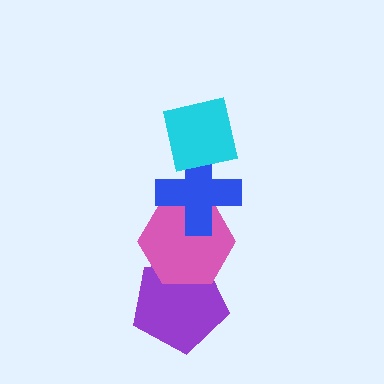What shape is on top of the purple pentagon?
The pink hexagon is on top of the purple pentagon.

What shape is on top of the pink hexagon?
The blue cross is on top of the pink hexagon.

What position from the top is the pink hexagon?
The pink hexagon is 3rd from the top.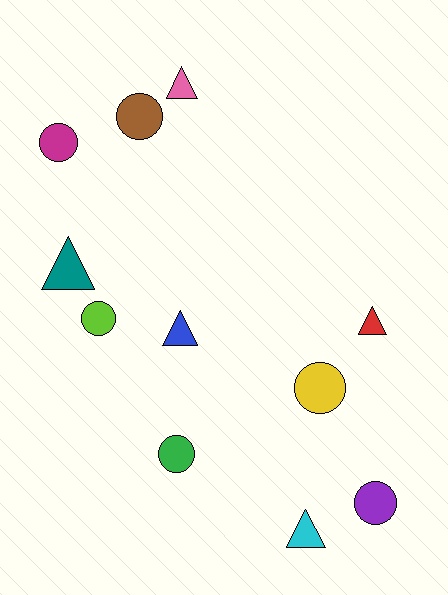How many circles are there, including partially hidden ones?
There are 6 circles.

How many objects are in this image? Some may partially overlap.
There are 11 objects.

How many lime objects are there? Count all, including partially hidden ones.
There is 1 lime object.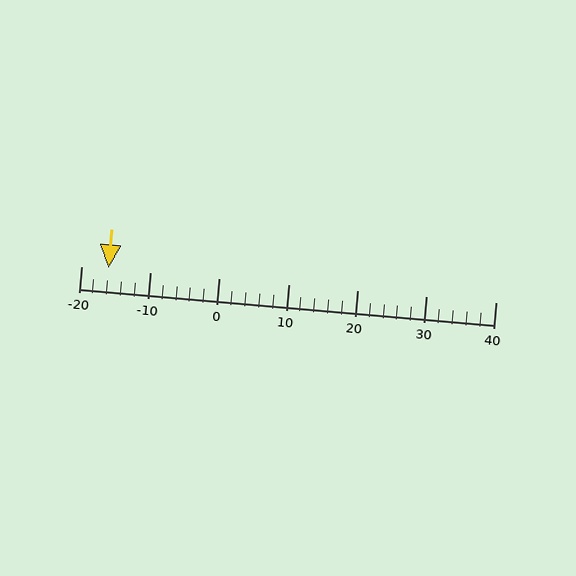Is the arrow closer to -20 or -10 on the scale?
The arrow is closer to -20.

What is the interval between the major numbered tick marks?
The major tick marks are spaced 10 units apart.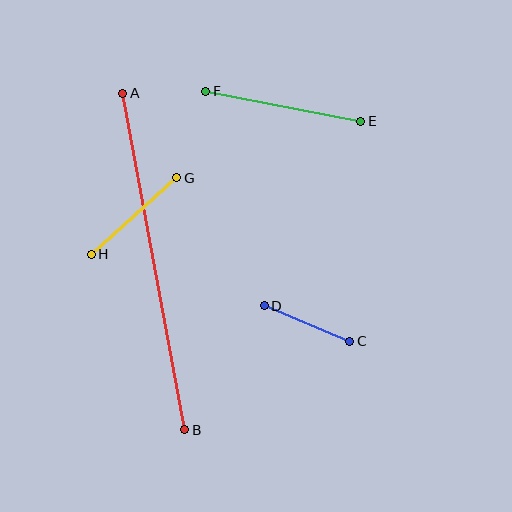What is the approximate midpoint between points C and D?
The midpoint is at approximately (307, 323) pixels.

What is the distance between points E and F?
The distance is approximately 158 pixels.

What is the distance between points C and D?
The distance is approximately 93 pixels.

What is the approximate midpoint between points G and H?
The midpoint is at approximately (134, 216) pixels.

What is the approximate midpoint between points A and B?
The midpoint is at approximately (154, 261) pixels.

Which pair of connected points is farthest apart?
Points A and B are farthest apart.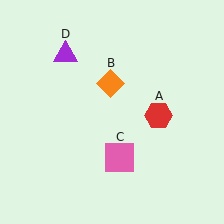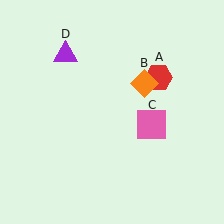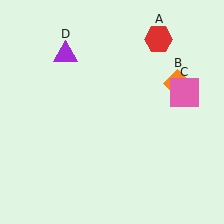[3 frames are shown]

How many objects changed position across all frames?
3 objects changed position: red hexagon (object A), orange diamond (object B), pink square (object C).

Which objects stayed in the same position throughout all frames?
Purple triangle (object D) remained stationary.